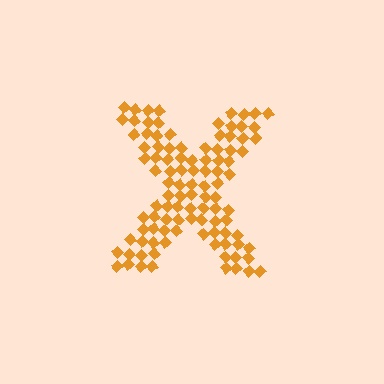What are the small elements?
The small elements are diamonds.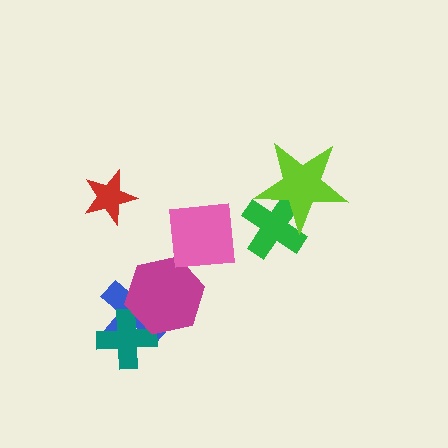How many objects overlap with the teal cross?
2 objects overlap with the teal cross.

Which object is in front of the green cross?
The lime star is in front of the green cross.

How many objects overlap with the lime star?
1 object overlaps with the lime star.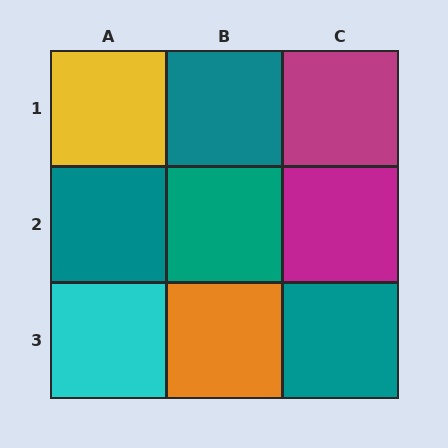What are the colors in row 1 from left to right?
Yellow, teal, magenta.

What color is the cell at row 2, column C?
Magenta.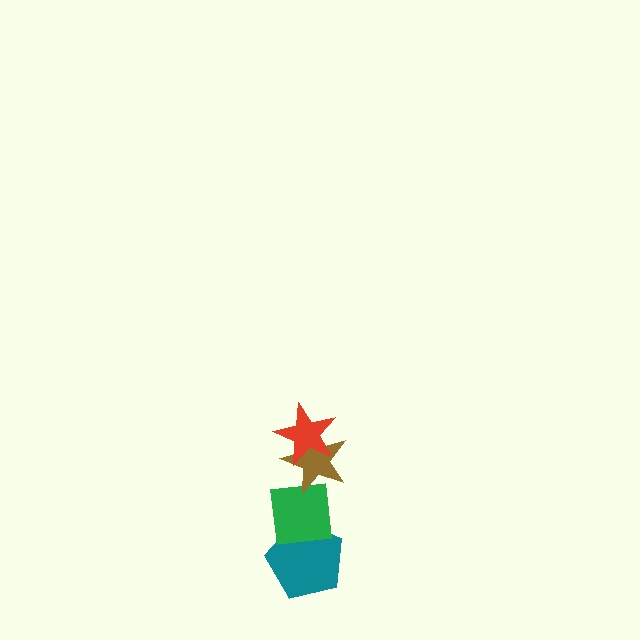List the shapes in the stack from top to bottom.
From top to bottom: the red star, the brown star, the green square, the teal pentagon.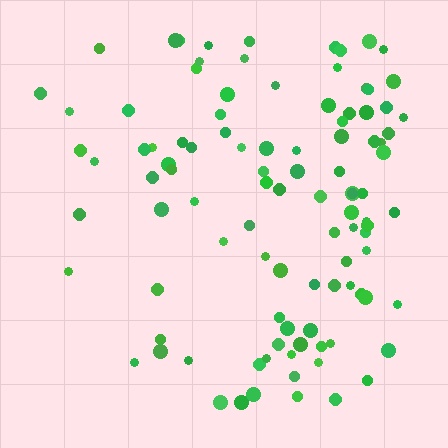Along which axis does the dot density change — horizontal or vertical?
Horizontal.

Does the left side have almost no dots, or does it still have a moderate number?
Still a moderate number, just noticeably fewer than the right.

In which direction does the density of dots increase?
From left to right, with the right side densest.